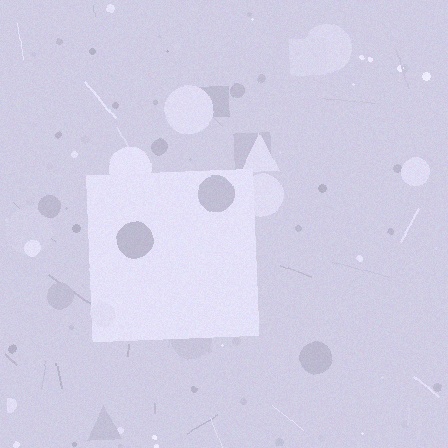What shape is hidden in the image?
A square is hidden in the image.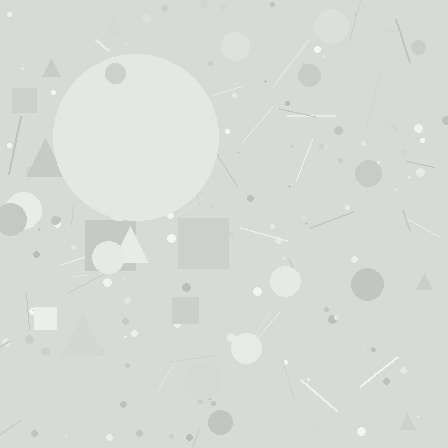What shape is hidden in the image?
A circle is hidden in the image.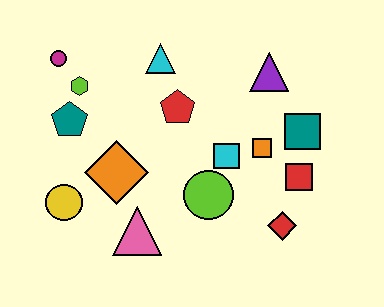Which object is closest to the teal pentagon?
The lime hexagon is closest to the teal pentagon.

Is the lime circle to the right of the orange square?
No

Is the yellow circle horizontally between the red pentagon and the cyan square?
No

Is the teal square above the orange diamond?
Yes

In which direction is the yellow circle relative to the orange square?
The yellow circle is to the left of the orange square.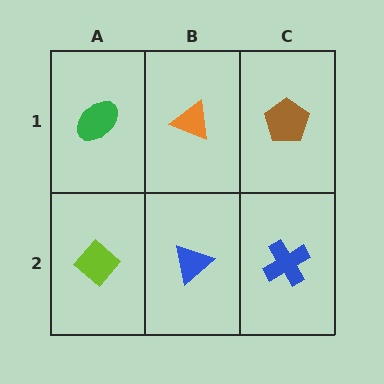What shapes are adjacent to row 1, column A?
A lime diamond (row 2, column A), an orange triangle (row 1, column B).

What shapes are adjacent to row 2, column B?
An orange triangle (row 1, column B), a lime diamond (row 2, column A), a blue cross (row 2, column C).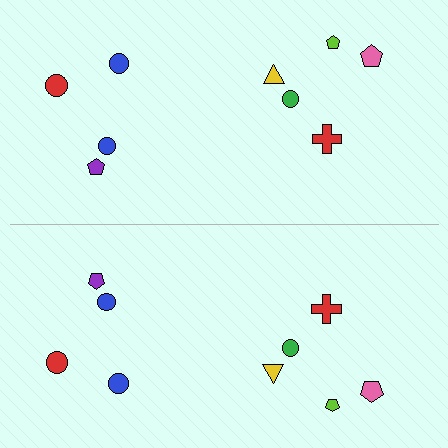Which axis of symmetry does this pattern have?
The pattern has a horizontal axis of symmetry running through the center of the image.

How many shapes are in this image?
There are 18 shapes in this image.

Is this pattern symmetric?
Yes, this pattern has bilateral (reflection) symmetry.